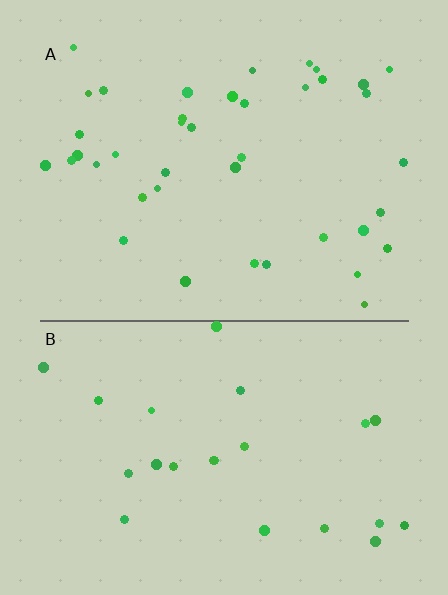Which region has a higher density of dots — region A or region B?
A (the top).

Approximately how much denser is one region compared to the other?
Approximately 1.7× — region A over region B.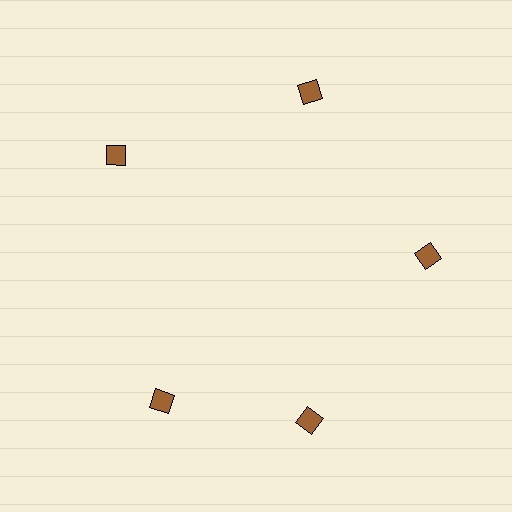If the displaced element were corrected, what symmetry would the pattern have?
It would have 5-fold rotational symmetry — the pattern would map onto itself every 72 degrees.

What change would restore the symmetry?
The symmetry would be restored by rotating it back into even spacing with its neighbors so that all 5 diamonds sit at equal angles and equal distance from the center.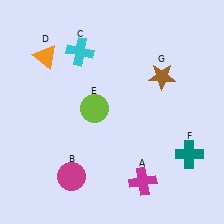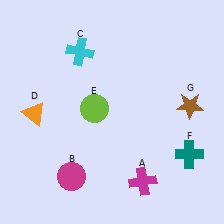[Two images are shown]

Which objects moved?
The objects that moved are: the orange triangle (D), the brown star (G).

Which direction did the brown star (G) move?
The brown star (G) moved down.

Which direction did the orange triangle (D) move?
The orange triangle (D) moved down.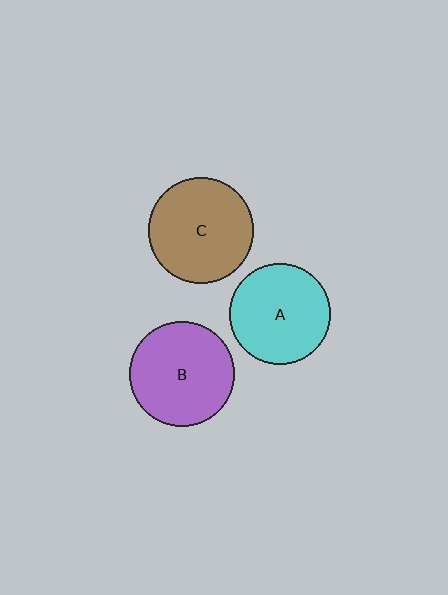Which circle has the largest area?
Circle C (brown).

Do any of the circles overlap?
No, none of the circles overlap.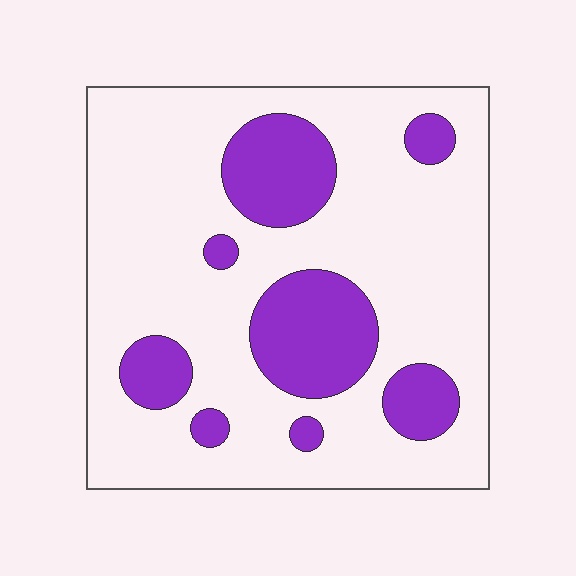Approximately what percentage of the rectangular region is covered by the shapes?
Approximately 25%.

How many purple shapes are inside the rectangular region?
8.